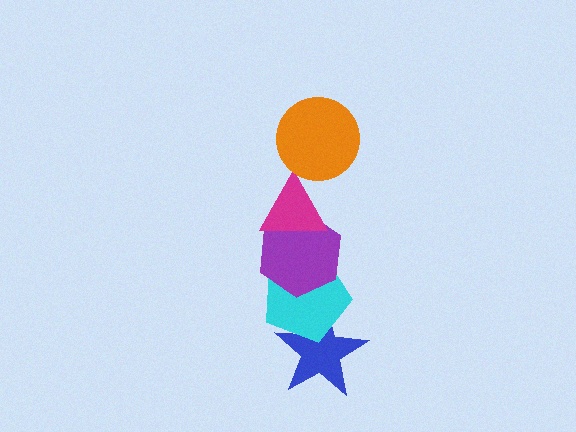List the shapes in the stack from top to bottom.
From top to bottom: the orange circle, the magenta triangle, the purple hexagon, the cyan pentagon, the blue star.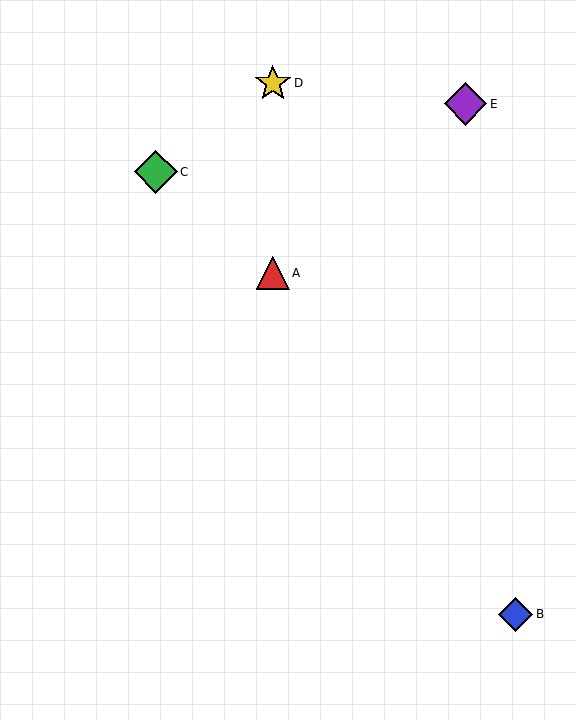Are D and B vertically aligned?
No, D is at x≈273 and B is at x≈516.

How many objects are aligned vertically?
2 objects (A, D) are aligned vertically.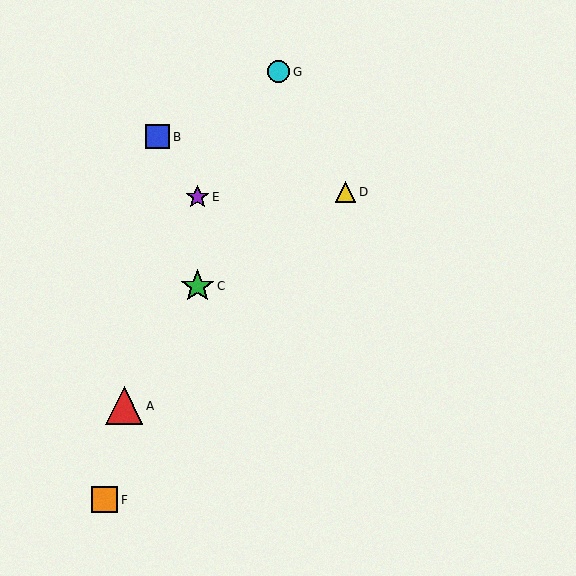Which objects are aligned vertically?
Objects C, E are aligned vertically.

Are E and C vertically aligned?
Yes, both are at x≈198.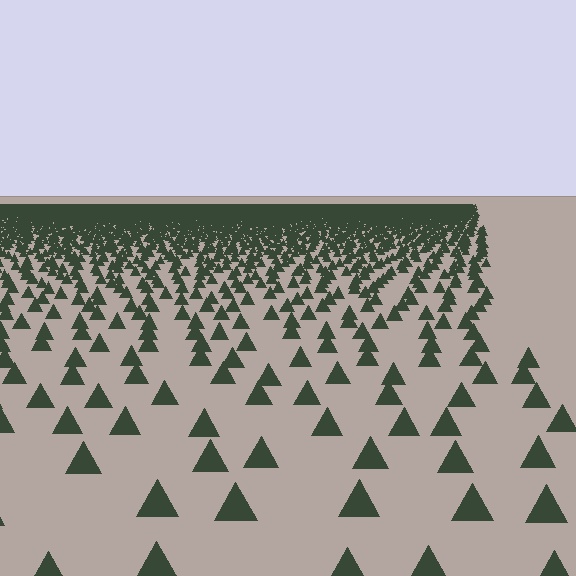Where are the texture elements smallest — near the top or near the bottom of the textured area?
Near the top.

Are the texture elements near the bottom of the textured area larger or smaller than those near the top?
Larger. Near the bottom, elements are closer to the viewer and appear at a bigger on-screen size.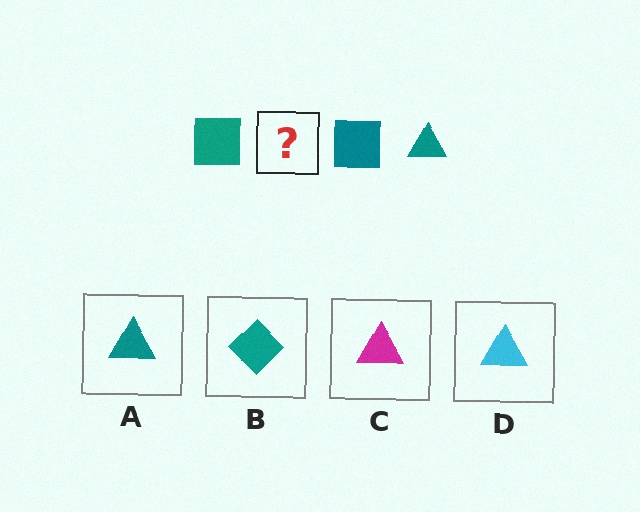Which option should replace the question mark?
Option A.